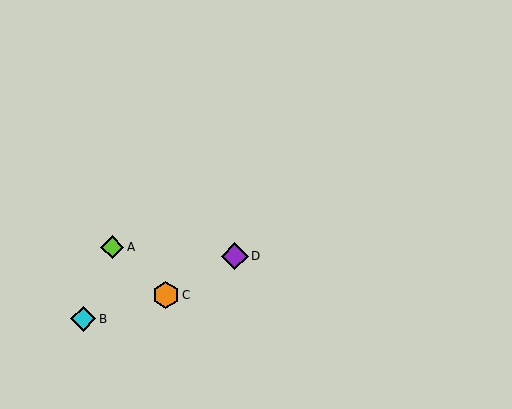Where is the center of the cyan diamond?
The center of the cyan diamond is at (83, 319).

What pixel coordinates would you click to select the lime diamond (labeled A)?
Click at (112, 247) to select the lime diamond A.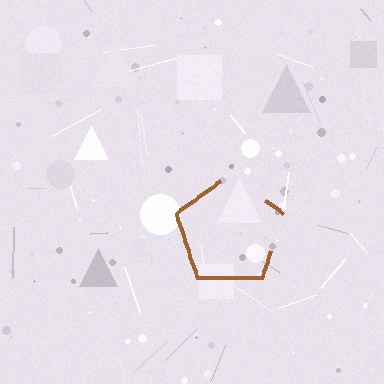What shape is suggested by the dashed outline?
The dashed outline suggests a pentagon.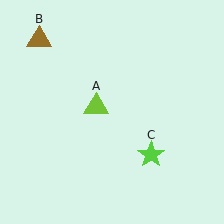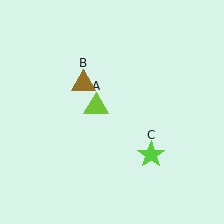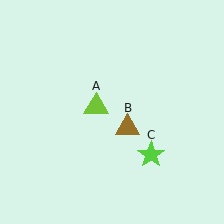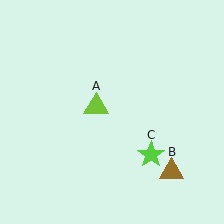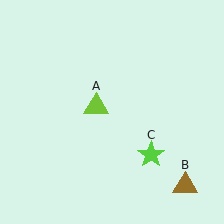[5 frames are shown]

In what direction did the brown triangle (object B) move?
The brown triangle (object B) moved down and to the right.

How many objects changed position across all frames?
1 object changed position: brown triangle (object B).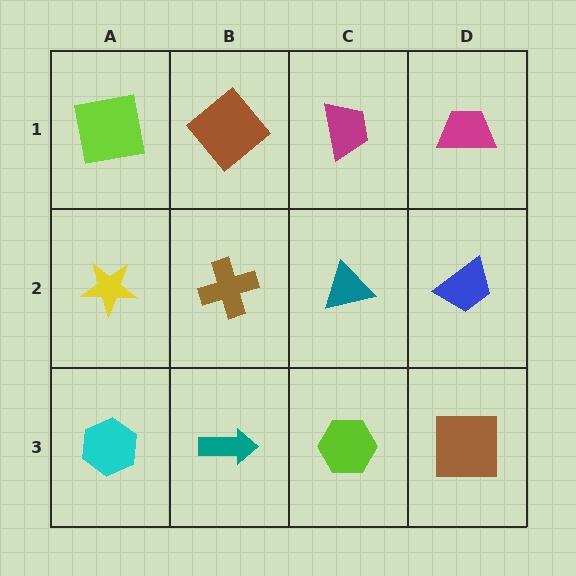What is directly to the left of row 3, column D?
A lime hexagon.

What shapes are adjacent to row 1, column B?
A brown cross (row 2, column B), a lime square (row 1, column A), a magenta trapezoid (row 1, column C).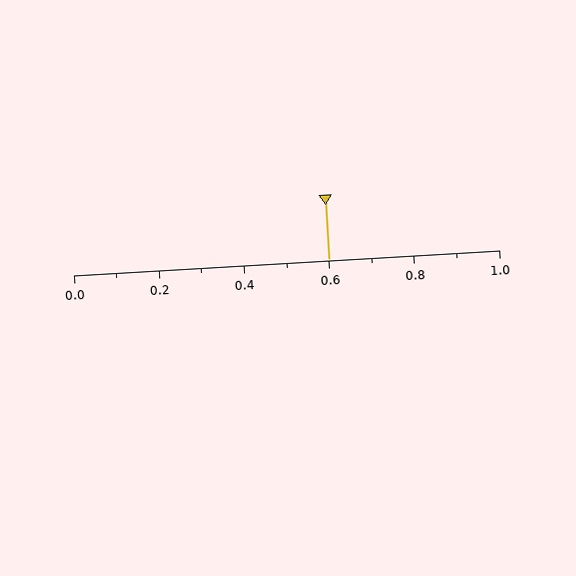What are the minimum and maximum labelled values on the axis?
The axis runs from 0.0 to 1.0.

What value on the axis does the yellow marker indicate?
The marker indicates approximately 0.6.